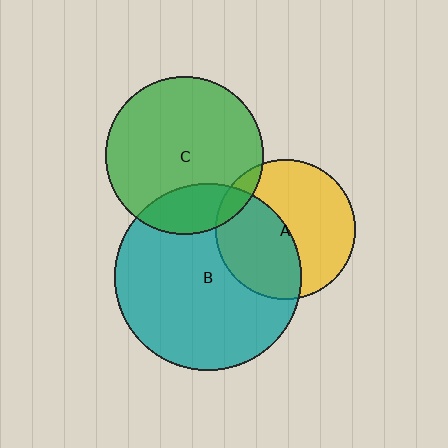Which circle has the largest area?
Circle B (teal).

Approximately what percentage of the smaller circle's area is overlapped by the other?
Approximately 10%.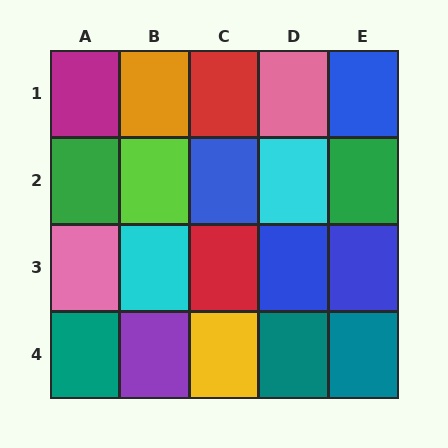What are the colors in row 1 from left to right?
Magenta, orange, red, pink, blue.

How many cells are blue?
4 cells are blue.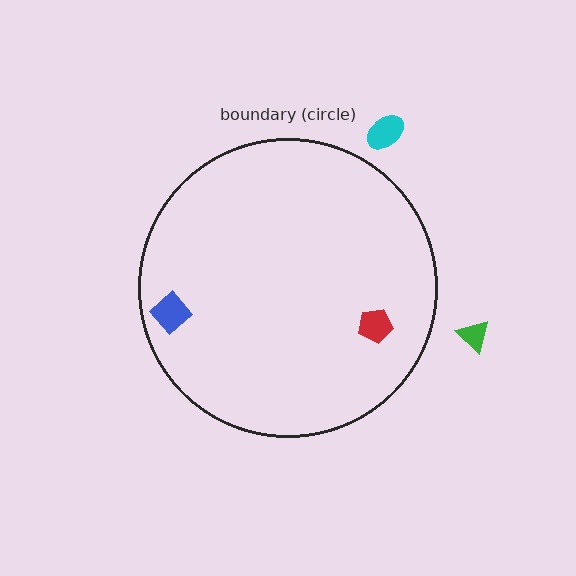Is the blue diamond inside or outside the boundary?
Inside.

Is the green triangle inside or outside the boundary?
Outside.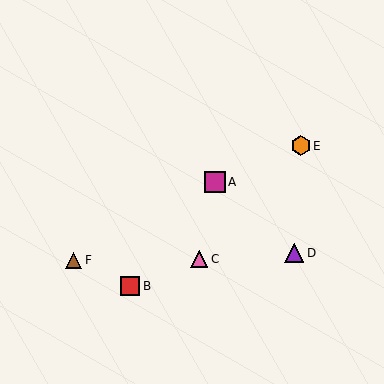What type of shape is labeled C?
Shape C is a pink triangle.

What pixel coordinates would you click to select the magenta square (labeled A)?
Click at (215, 182) to select the magenta square A.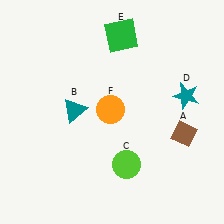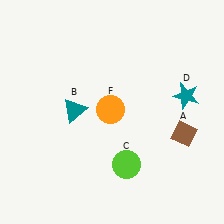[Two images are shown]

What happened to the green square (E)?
The green square (E) was removed in Image 2. It was in the top-right area of Image 1.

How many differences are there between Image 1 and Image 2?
There is 1 difference between the two images.